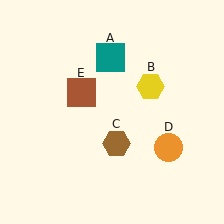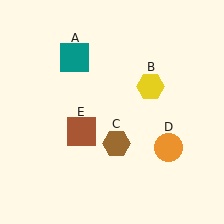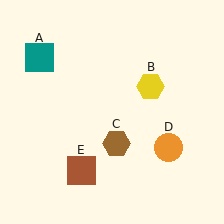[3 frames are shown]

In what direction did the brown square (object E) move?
The brown square (object E) moved down.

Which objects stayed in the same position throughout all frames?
Yellow hexagon (object B) and brown hexagon (object C) and orange circle (object D) remained stationary.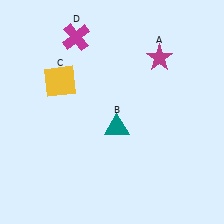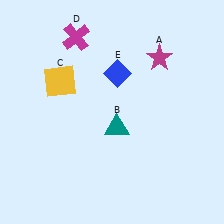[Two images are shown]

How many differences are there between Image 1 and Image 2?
There is 1 difference between the two images.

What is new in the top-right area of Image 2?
A blue diamond (E) was added in the top-right area of Image 2.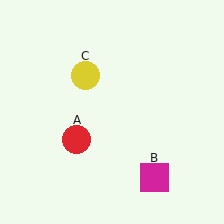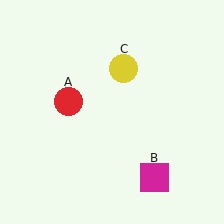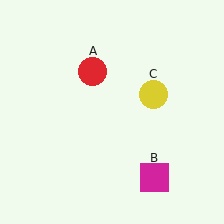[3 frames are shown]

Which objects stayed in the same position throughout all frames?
Magenta square (object B) remained stationary.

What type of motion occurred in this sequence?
The red circle (object A), yellow circle (object C) rotated clockwise around the center of the scene.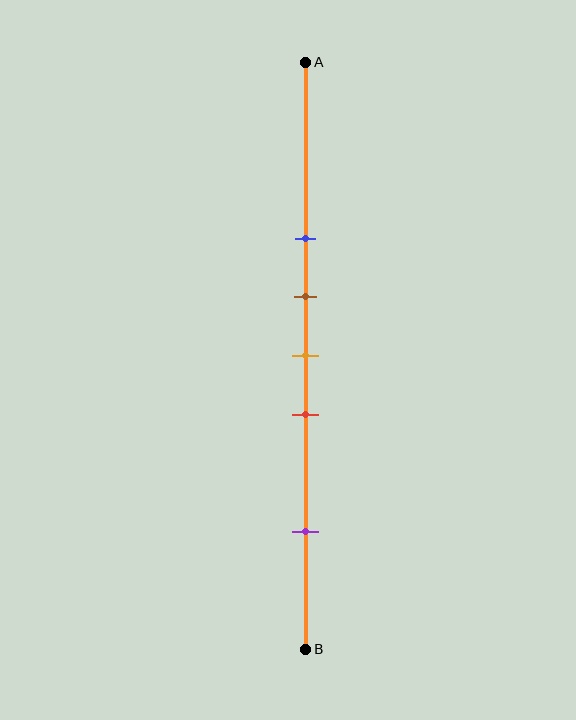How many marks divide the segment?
There are 5 marks dividing the segment.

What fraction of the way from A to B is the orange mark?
The orange mark is approximately 50% (0.5) of the way from A to B.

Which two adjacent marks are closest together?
The brown and orange marks are the closest adjacent pair.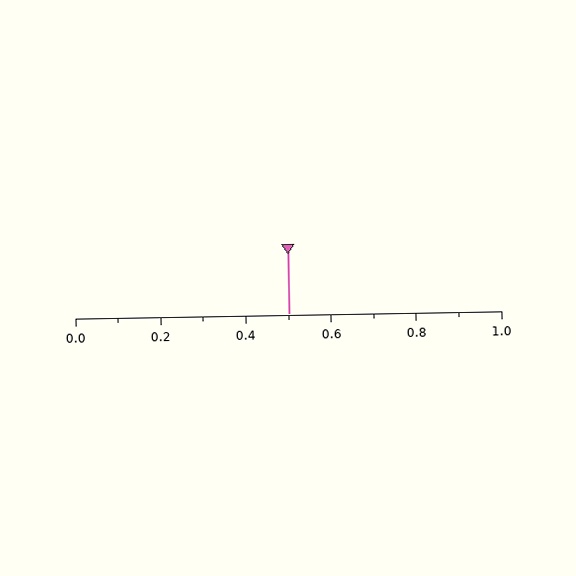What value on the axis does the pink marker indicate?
The marker indicates approximately 0.5.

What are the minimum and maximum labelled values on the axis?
The axis runs from 0.0 to 1.0.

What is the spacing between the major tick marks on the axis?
The major ticks are spaced 0.2 apart.